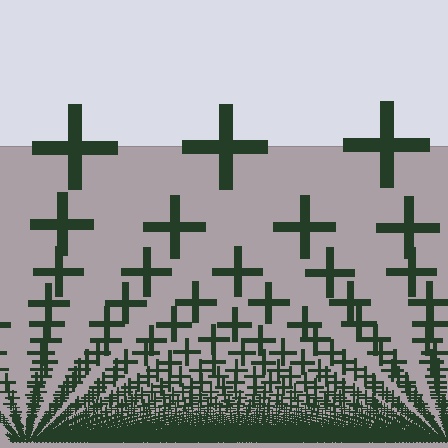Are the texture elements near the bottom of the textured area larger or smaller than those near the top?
Smaller. The gradient is inverted — elements near the bottom are smaller and denser.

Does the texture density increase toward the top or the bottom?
Density increases toward the bottom.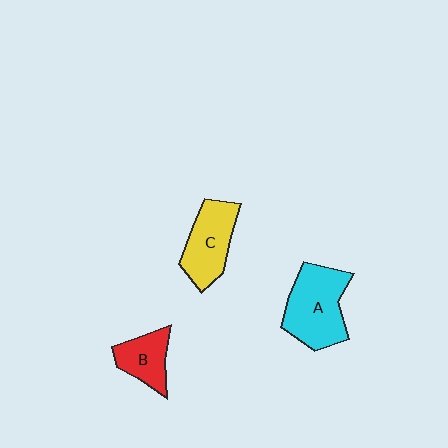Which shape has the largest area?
Shape A (cyan).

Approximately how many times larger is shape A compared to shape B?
Approximately 1.8 times.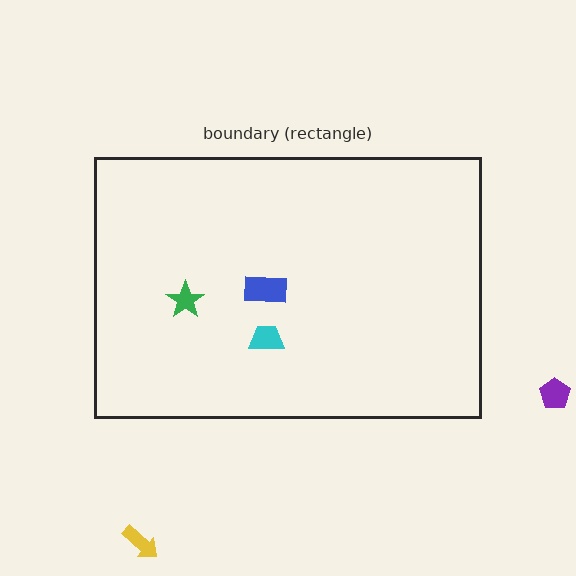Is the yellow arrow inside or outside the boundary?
Outside.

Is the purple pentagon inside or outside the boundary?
Outside.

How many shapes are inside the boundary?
3 inside, 2 outside.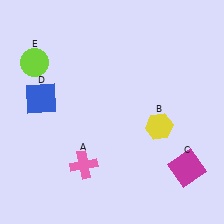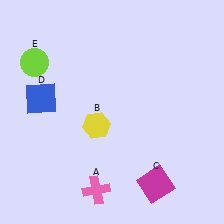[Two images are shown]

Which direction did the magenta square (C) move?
The magenta square (C) moved left.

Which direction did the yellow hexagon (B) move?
The yellow hexagon (B) moved left.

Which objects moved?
The objects that moved are: the pink cross (A), the yellow hexagon (B), the magenta square (C).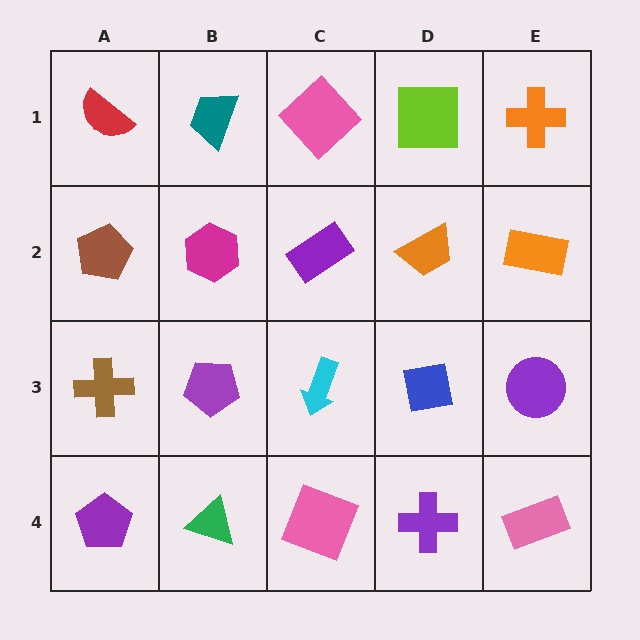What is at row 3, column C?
A cyan arrow.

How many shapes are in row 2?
5 shapes.